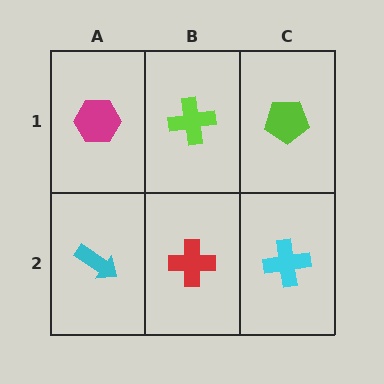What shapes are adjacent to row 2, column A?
A magenta hexagon (row 1, column A), a red cross (row 2, column B).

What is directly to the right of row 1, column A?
A lime cross.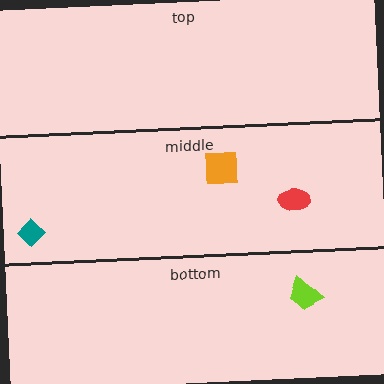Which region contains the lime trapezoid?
The bottom region.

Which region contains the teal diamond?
The middle region.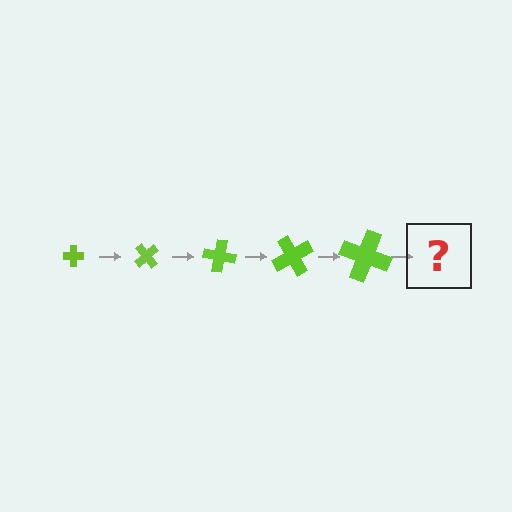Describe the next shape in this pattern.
It should be a cross, larger than the previous one and rotated 250 degrees from the start.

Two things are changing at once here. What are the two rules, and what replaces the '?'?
The two rules are that the cross grows larger each step and it rotates 50 degrees each step. The '?' should be a cross, larger than the previous one and rotated 250 degrees from the start.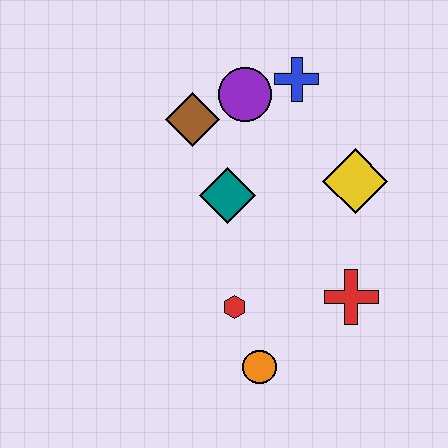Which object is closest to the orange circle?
The red hexagon is closest to the orange circle.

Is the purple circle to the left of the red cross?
Yes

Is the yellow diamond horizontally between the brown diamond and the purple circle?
No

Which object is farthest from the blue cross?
The orange circle is farthest from the blue cross.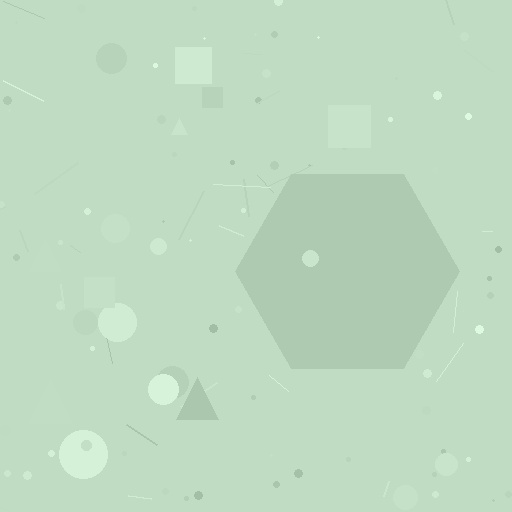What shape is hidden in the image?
A hexagon is hidden in the image.